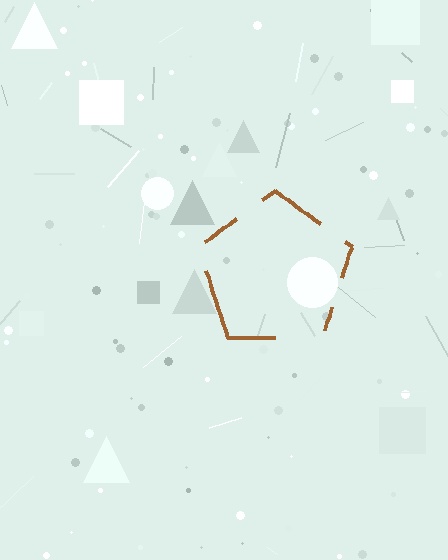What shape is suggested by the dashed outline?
The dashed outline suggests a pentagon.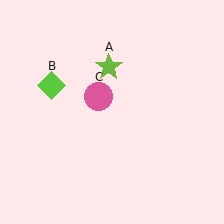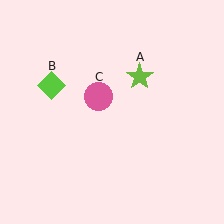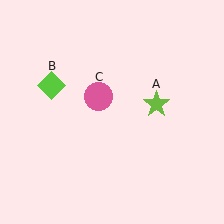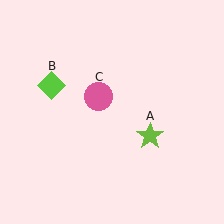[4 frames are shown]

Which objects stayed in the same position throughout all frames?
Lime diamond (object B) and pink circle (object C) remained stationary.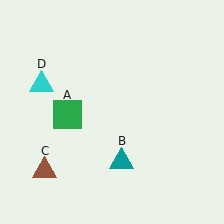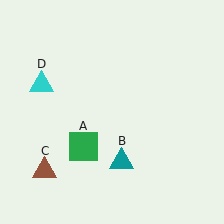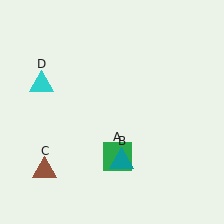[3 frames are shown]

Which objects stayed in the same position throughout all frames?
Teal triangle (object B) and brown triangle (object C) and cyan triangle (object D) remained stationary.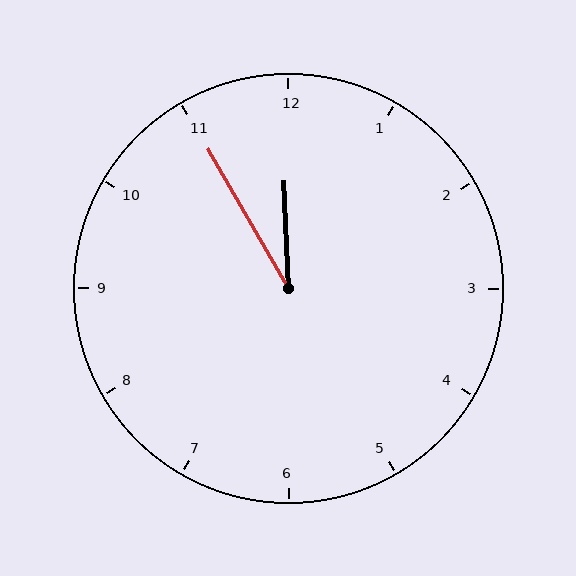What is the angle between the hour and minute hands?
Approximately 28 degrees.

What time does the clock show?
11:55.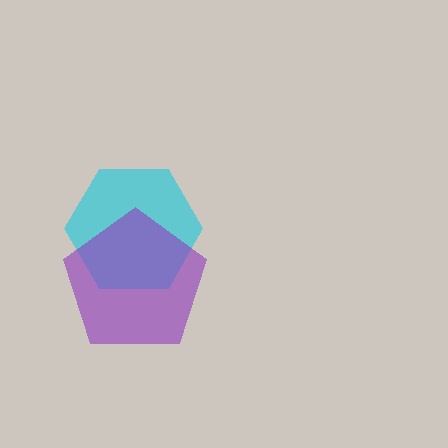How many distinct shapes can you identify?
There are 2 distinct shapes: a cyan hexagon, a purple pentagon.